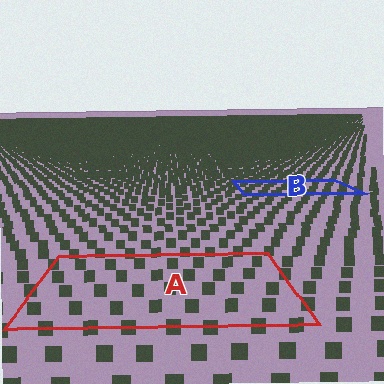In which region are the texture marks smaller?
The texture marks are smaller in region B, because it is farther away.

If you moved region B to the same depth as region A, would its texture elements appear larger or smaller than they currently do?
They would appear larger. At a closer depth, the same texture elements are projected at a bigger on-screen size.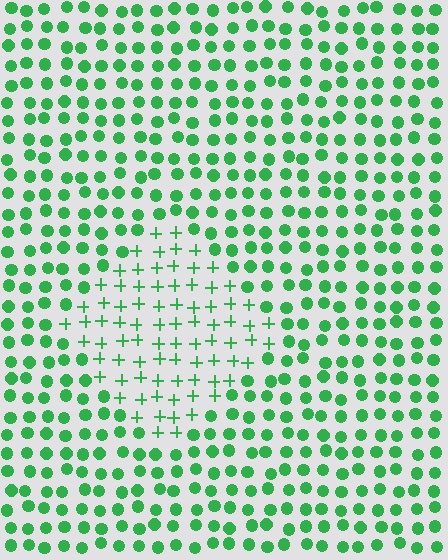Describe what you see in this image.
The image is filled with small green elements arranged in a uniform grid. A diamond-shaped region contains plus signs, while the surrounding area contains circles. The boundary is defined purely by the change in element shape.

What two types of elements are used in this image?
The image uses plus signs inside the diamond region and circles outside it.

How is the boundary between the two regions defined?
The boundary is defined by a change in element shape: plus signs inside vs. circles outside. All elements share the same color and spacing.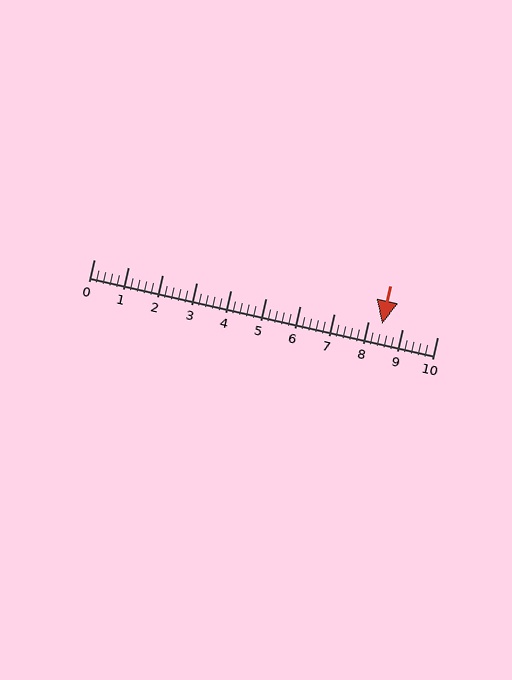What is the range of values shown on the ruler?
The ruler shows values from 0 to 10.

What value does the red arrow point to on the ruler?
The red arrow points to approximately 8.4.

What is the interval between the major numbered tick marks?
The major tick marks are spaced 1 units apart.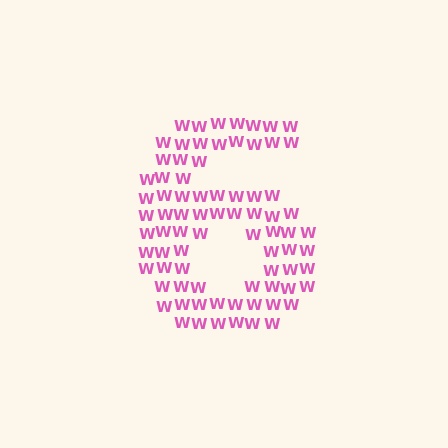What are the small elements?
The small elements are letter W's.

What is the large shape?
The large shape is the digit 6.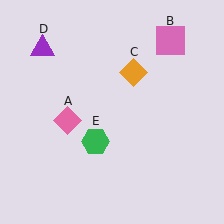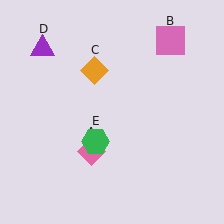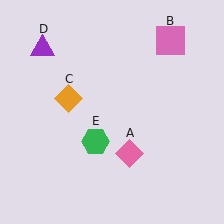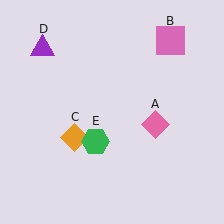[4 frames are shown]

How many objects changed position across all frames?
2 objects changed position: pink diamond (object A), orange diamond (object C).